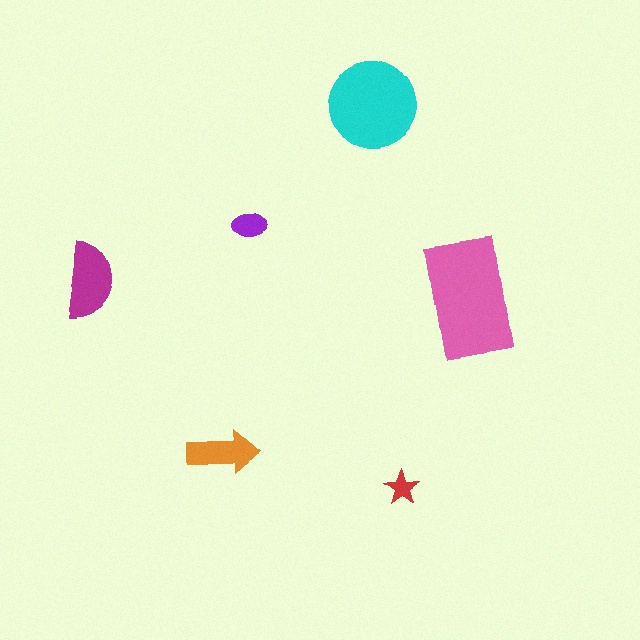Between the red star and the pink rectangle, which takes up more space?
The pink rectangle.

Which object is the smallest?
The red star.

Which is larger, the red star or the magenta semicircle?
The magenta semicircle.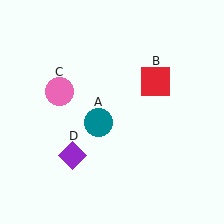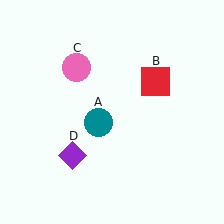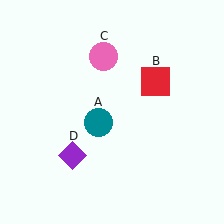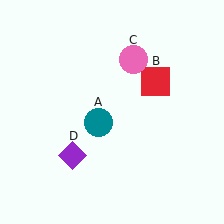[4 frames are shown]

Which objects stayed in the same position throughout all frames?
Teal circle (object A) and red square (object B) and purple diamond (object D) remained stationary.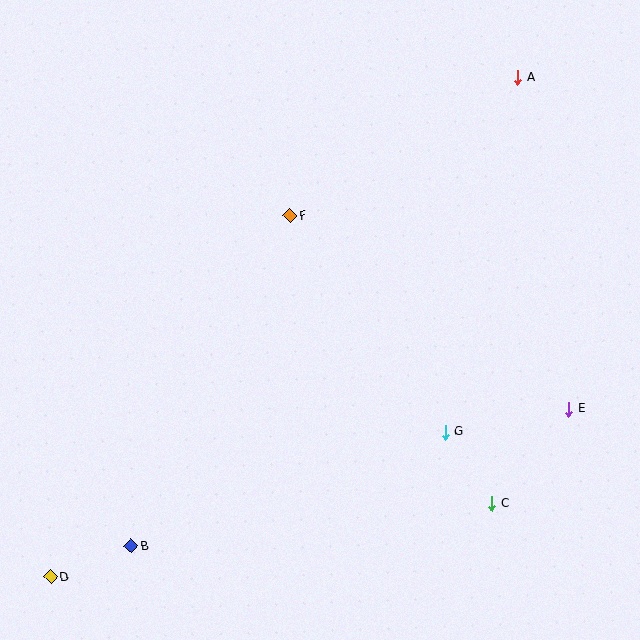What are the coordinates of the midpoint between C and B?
The midpoint between C and B is at (312, 525).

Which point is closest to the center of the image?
Point F at (290, 216) is closest to the center.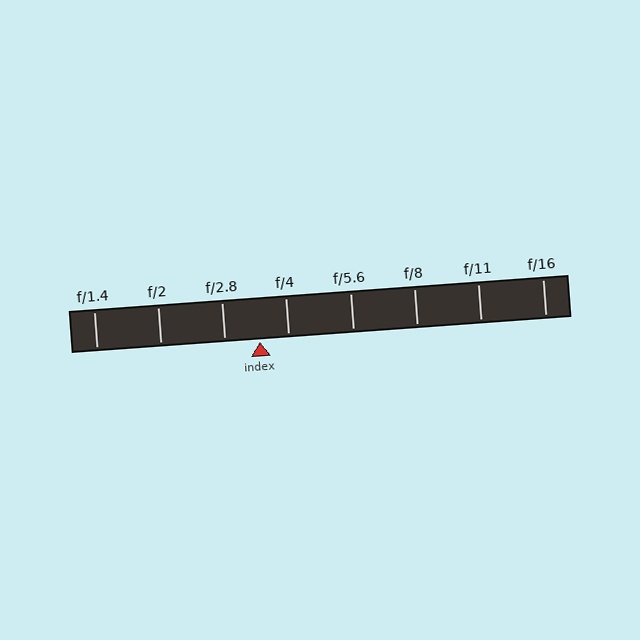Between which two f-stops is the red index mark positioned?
The index mark is between f/2.8 and f/4.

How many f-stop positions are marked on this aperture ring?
There are 8 f-stop positions marked.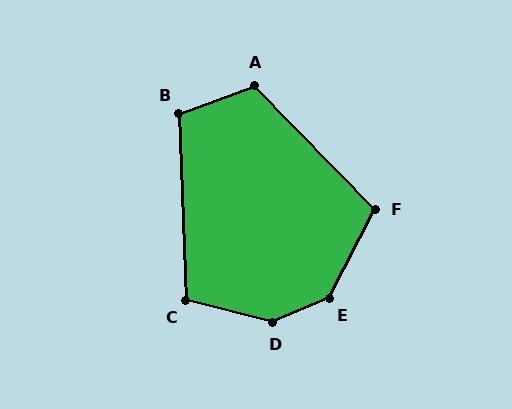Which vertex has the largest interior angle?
D, at approximately 143 degrees.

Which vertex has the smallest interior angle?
C, at approximately 106 degrees.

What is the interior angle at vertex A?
Approximately 114 degrees (obtuse).